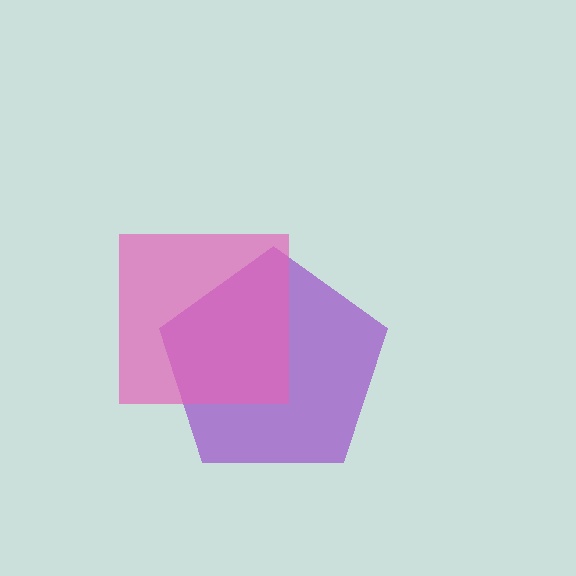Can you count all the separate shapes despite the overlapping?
Yes, there are 2 separate shapes.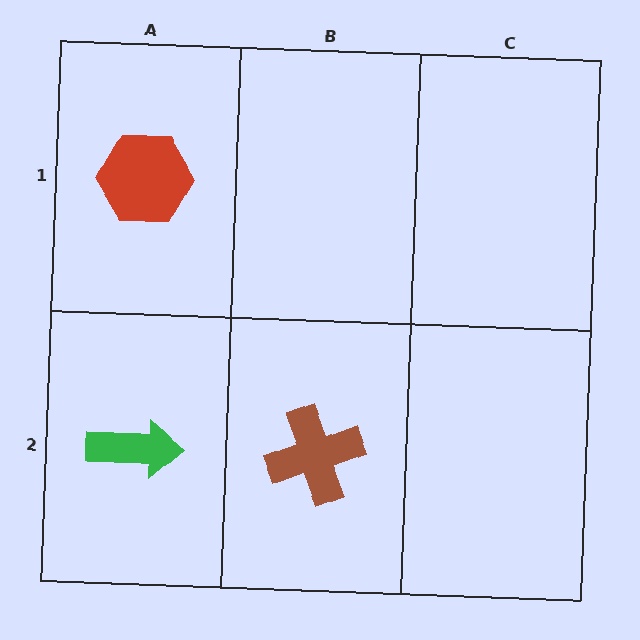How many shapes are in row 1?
1 shape.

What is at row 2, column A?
A green arrow.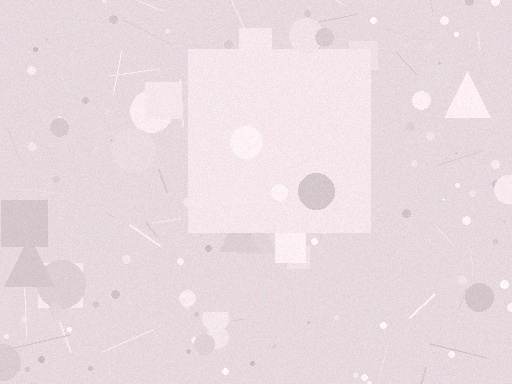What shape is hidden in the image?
A square is hidden in the image.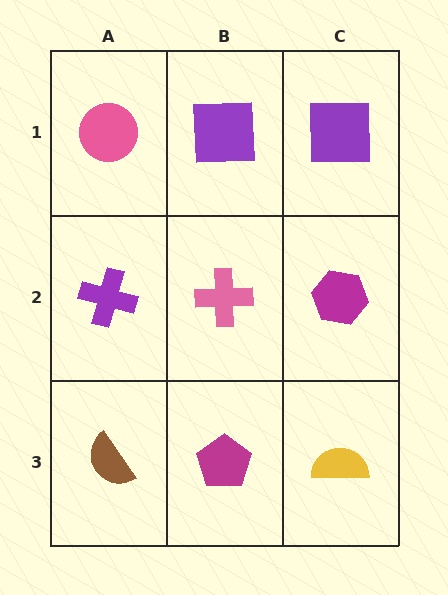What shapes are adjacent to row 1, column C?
A magenta hexagon (row 2, column C), a purple square (row 1, column B).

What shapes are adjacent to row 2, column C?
A purple square (row 1, column C), a yellow semicircle (row 3, column C), a pink cross (row 2, column B).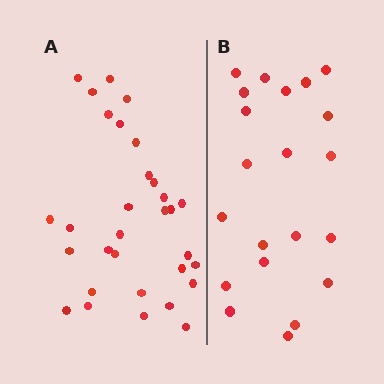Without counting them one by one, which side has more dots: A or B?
Region A (the left region) has more dots.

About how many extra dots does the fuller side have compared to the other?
Region A has roughly 10 or so more dots than region B.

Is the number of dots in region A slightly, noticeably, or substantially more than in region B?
Region A has substantially more. The ratio is roughly 1.5 to 1.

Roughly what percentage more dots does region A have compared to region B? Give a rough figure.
About 50% more.